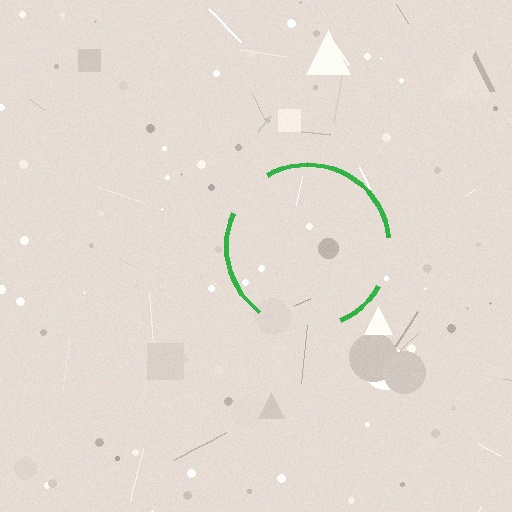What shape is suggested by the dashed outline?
The dashed outline suggests a circle.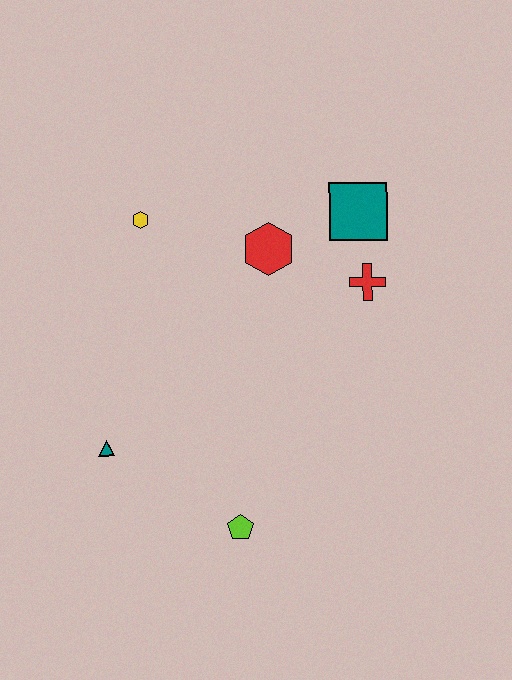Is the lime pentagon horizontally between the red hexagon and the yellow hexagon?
Yes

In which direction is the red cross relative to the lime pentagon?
The red cross is above the lime pentagon.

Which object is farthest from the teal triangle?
The teal square is farthest from the teal triangle.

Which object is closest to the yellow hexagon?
The red hexagon is closest to the yellow hexagon.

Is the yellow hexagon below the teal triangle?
No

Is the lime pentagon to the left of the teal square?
Yes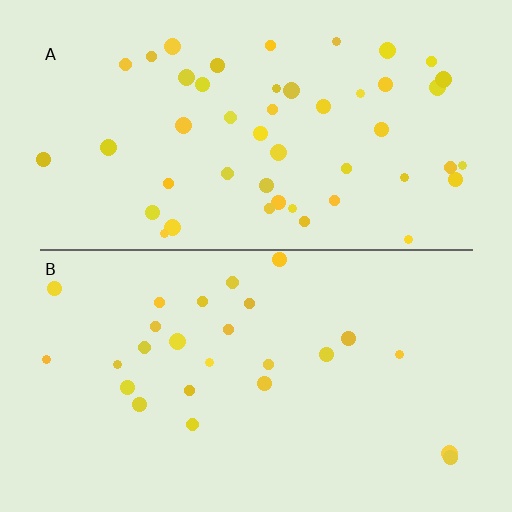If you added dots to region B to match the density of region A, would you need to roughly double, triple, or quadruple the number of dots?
Approximately double.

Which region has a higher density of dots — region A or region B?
A (the top).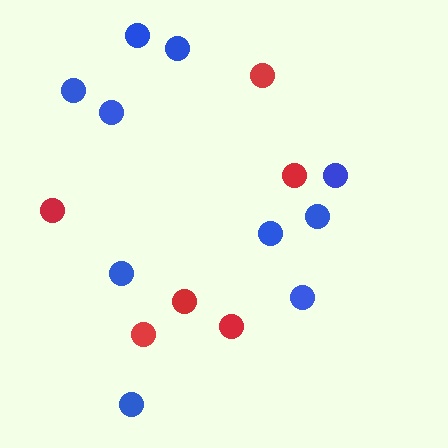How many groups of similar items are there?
There are 2 groups: one group of blue circles (10) and one group of red circles (6).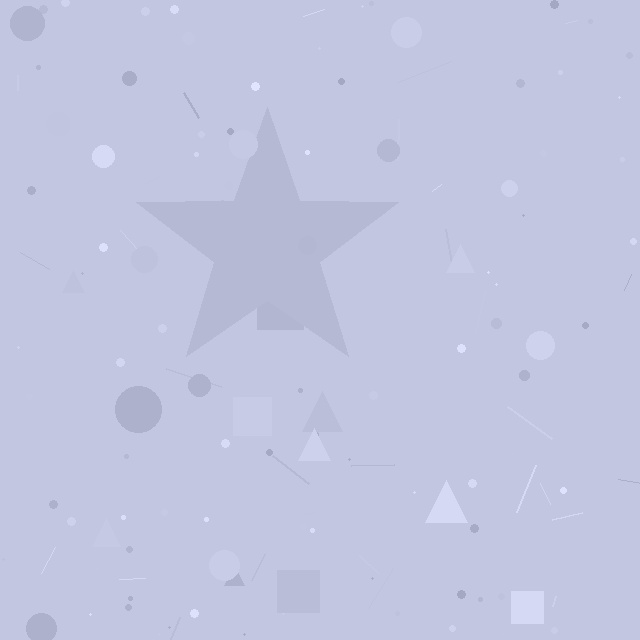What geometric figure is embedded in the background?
A star is embedded in the background.